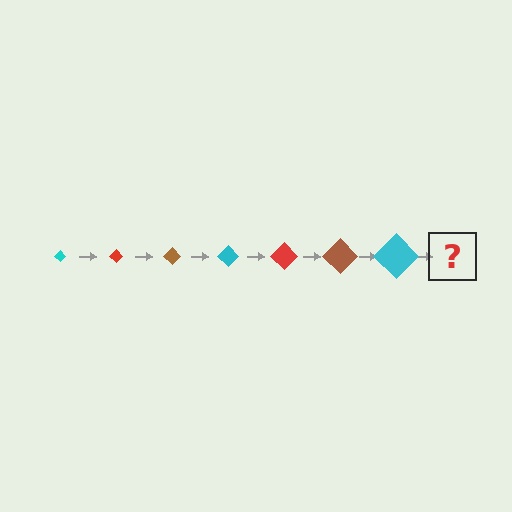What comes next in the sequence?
The next element should be a red diamond, larger than the previous one.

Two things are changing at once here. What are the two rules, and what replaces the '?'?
The two rules are that the diamond grows larger each step and the color cycles through cyan, red, and brown. The '?' should be a red diamond, larger than the previous one.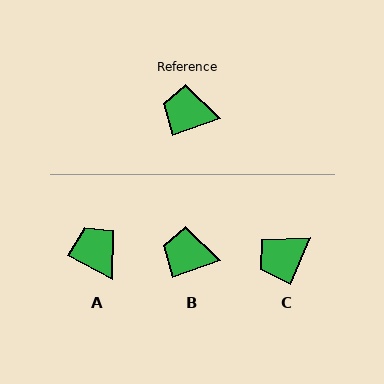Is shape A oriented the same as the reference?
No, it is off by about 47 degrees.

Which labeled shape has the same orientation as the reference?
B.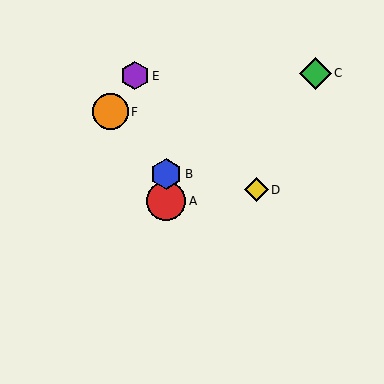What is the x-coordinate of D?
Object D is at x≈256.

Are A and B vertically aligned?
Yes, both are at x≈166.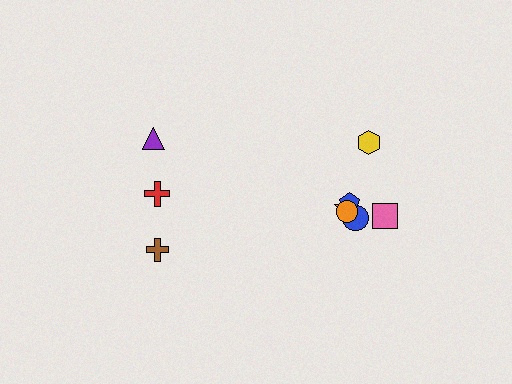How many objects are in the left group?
There are 3 objects.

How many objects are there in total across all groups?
There are 9 objects.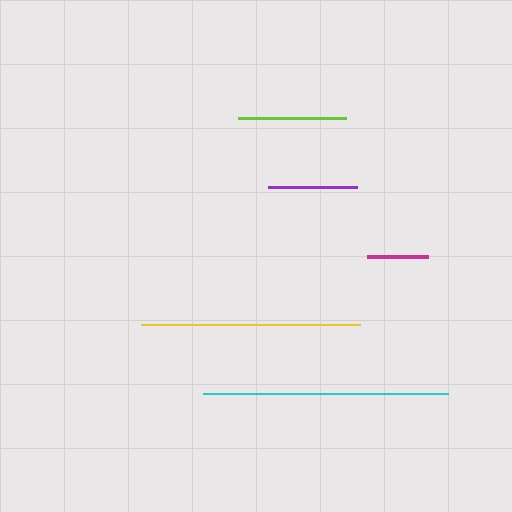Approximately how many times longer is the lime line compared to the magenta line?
The lime line is approximately 1.8 times the length of the magenta line.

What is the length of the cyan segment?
The cyan segment is approximately 245 pixels long.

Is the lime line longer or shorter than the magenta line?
The lime line is longer than the magenta line.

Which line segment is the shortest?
The magenta line is the shortest at approximately 62 pixels.